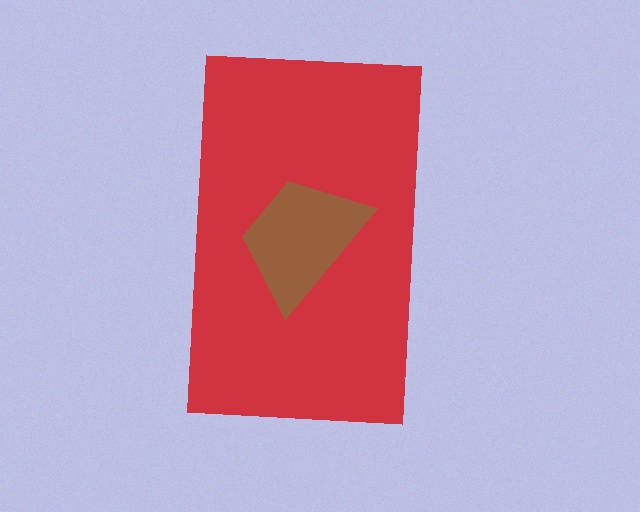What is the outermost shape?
The red rectangle.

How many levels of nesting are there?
2.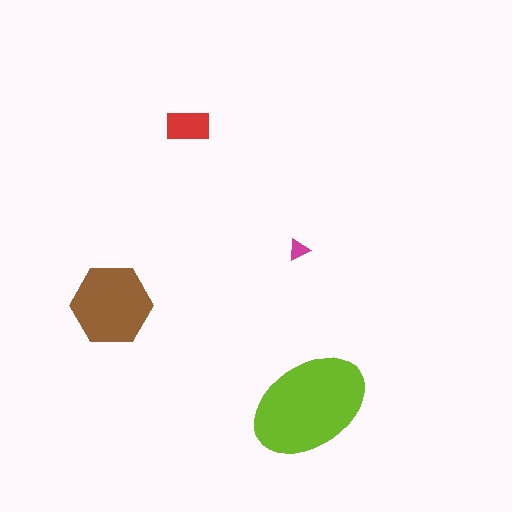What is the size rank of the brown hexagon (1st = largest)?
2nd.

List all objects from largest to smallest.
The lime ellipse, the brown hexagon, the red rectangle, the magenta triangle.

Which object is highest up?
The red rectangle is topmost.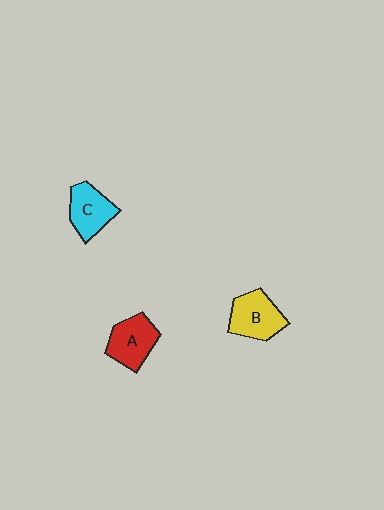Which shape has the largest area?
Shape B (yellow).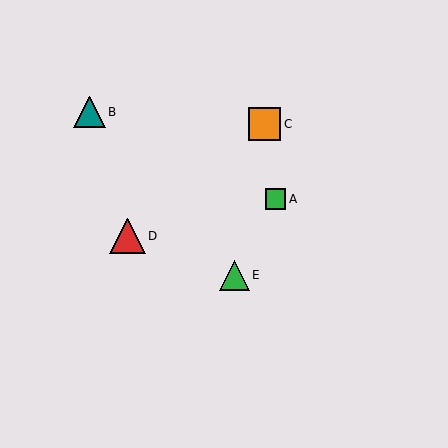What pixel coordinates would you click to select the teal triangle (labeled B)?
Click at (89, 112) to select the teal triangle B.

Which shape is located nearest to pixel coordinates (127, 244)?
The red triangle (labeled D) at (128, 236) is nearest to that location.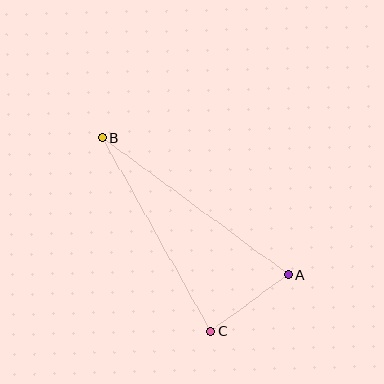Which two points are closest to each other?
Points A and C are closest to each other.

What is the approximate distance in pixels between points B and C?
The distance between B and C is approximately 222 pixels.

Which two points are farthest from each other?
Points A and B are farthest from each other.